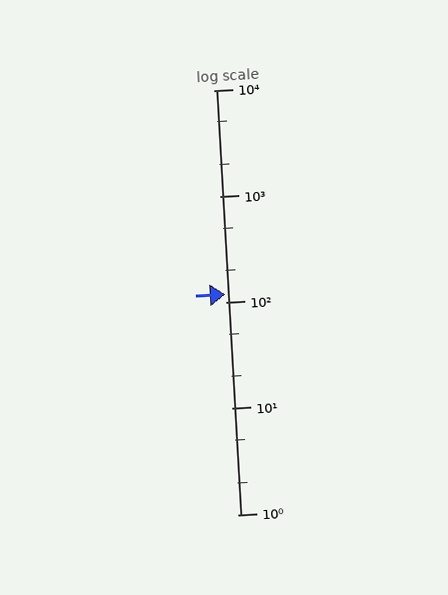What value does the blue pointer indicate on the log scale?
The pointer indicates approximately 120.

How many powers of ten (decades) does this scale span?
The scale spans 4 decades, from 1 to 10000.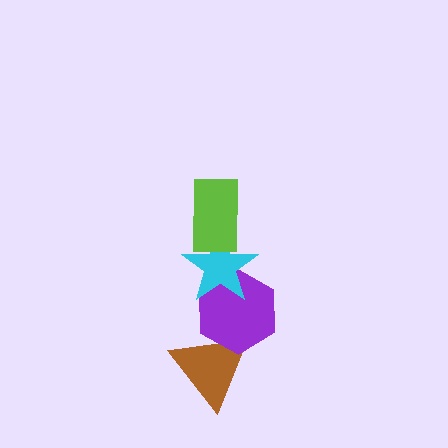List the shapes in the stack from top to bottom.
From top to bottom: the lime rectangle, the cyan star, the purple hexagon, the brown triangle.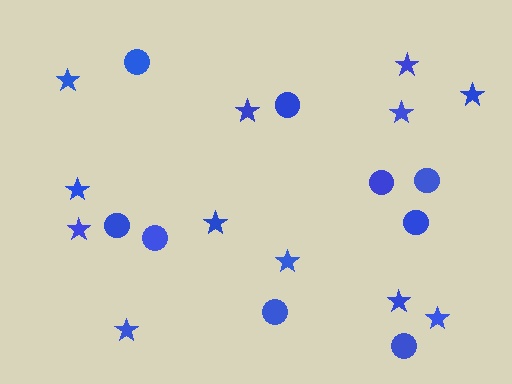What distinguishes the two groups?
There are 2 groups: one group of stars (12) and one group of circles (9).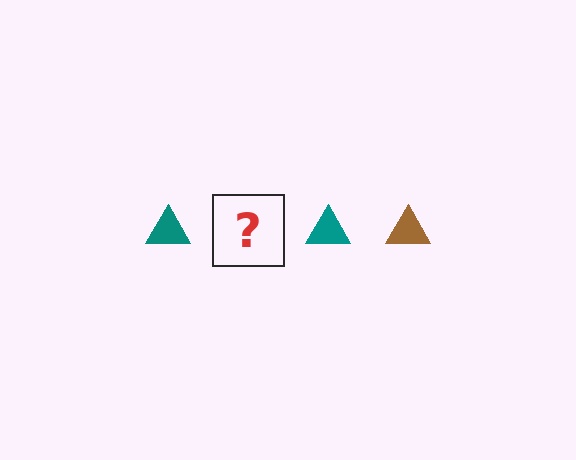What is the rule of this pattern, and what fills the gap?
The rule is that the pattern cycles through teal, brown triangles. The gap should be filled with a brown triangle.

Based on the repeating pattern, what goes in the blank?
The blank should be a brown triangle.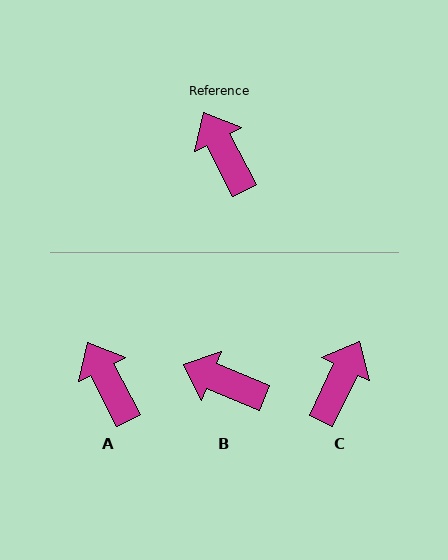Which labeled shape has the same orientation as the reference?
A.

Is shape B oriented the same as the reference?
No, it is off by about 40 degrees.